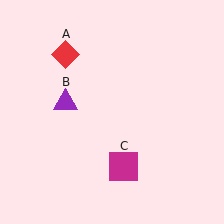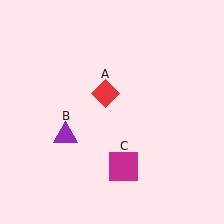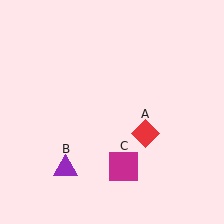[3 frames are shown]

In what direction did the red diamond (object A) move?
The red diamond (object A) moved down and to the right.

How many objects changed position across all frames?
2 objects changed position: red diamond (object A), purple triangle (object B).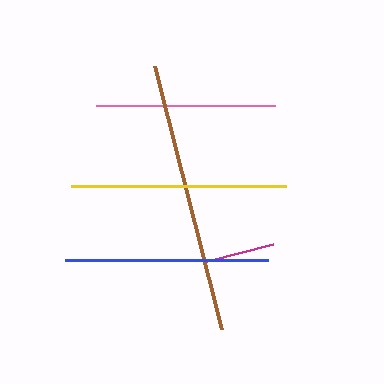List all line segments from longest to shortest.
From longest to shortest: brown, yellow, blue, pink, magenta.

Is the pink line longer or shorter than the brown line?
The brown line is longer than the pink line.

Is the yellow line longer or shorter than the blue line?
The yellow line is longer than the blue line.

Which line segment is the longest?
The brown line is the longest at approximately 271 pixels.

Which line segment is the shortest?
The magenta line is the shortest at approximately 67 pixels.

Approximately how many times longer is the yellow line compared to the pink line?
The yellow line is approximately 1.2 times the length of the pink line.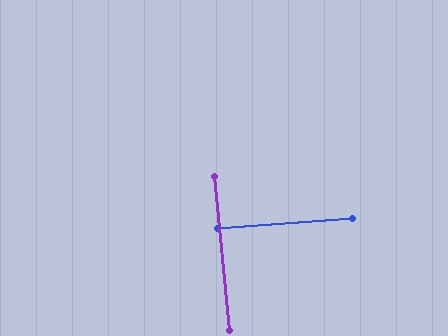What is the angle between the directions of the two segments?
Approximately 89 degrees.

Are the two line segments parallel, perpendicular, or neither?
Perpendicular — they meet at approximately 89°.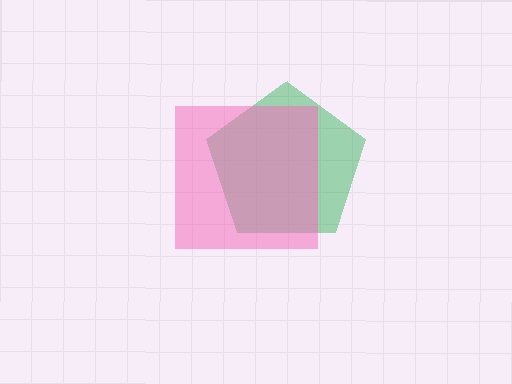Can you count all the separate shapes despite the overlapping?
Yes, there are 2 separate shapes.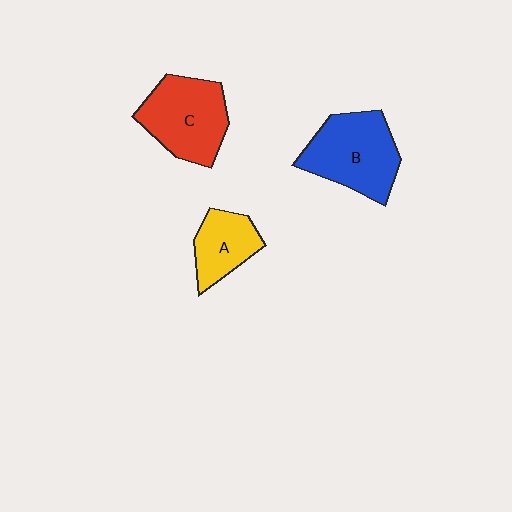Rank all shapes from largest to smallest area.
From largest to smallest: B (blue), C (red), A (yellow).